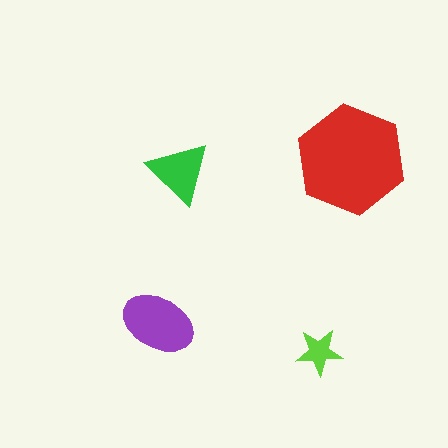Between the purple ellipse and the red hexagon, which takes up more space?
The red hexagon.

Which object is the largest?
The red hexagon.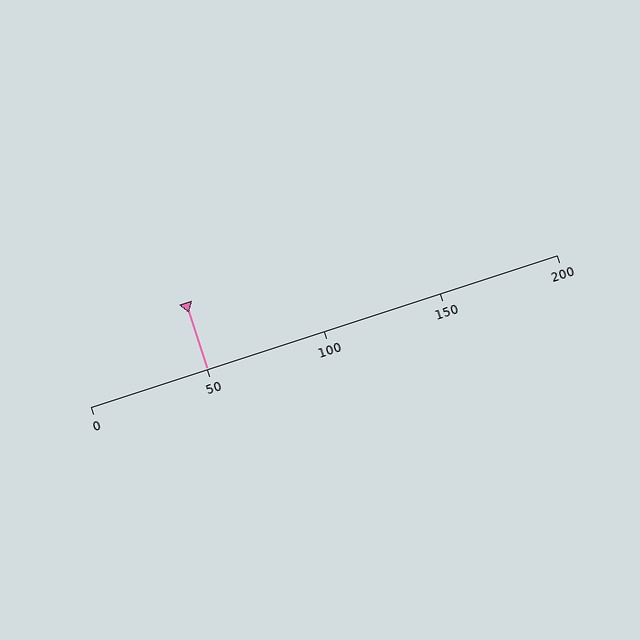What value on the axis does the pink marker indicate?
The marker indicates approximately 50.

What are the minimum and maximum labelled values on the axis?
The axis runs from 0 to 200.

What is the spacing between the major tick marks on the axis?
The major ticks are spaced 50 apart.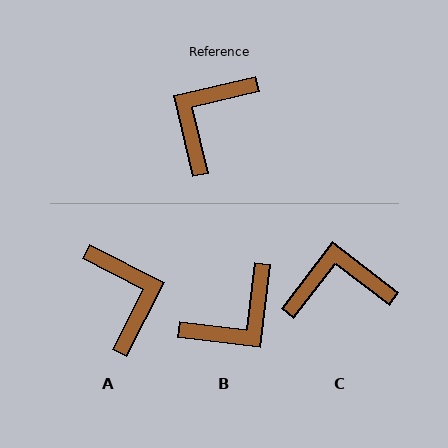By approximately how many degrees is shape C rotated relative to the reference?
Approximately 50 degrees clockwise.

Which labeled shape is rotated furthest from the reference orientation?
B, about 160 degrees away.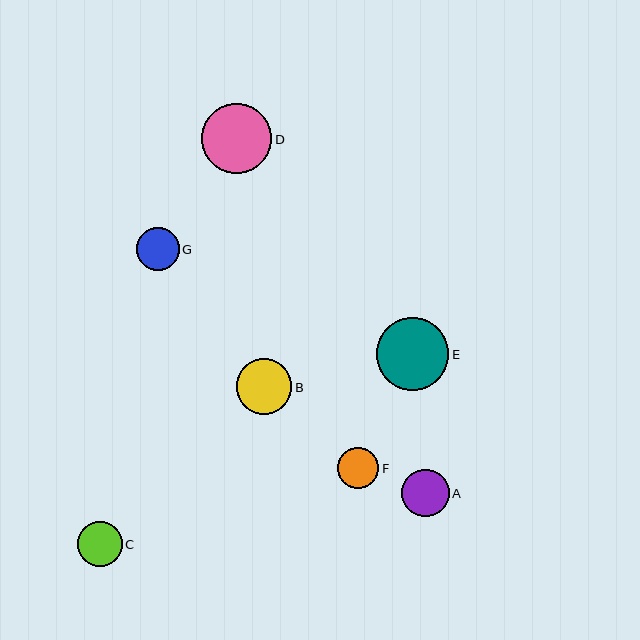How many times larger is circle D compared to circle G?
Circle D is approximately 1.6 times the size of circle G.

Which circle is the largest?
Circle E is the largest with a size of approximately 73 pixels.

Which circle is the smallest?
Circle F is the smallest with a size of approximately 41 pixels.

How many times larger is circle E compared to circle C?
Circle E is approximately 1.6 times the size of circle C.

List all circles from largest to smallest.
From largest to smallest: E, D, B, A, C, G, F.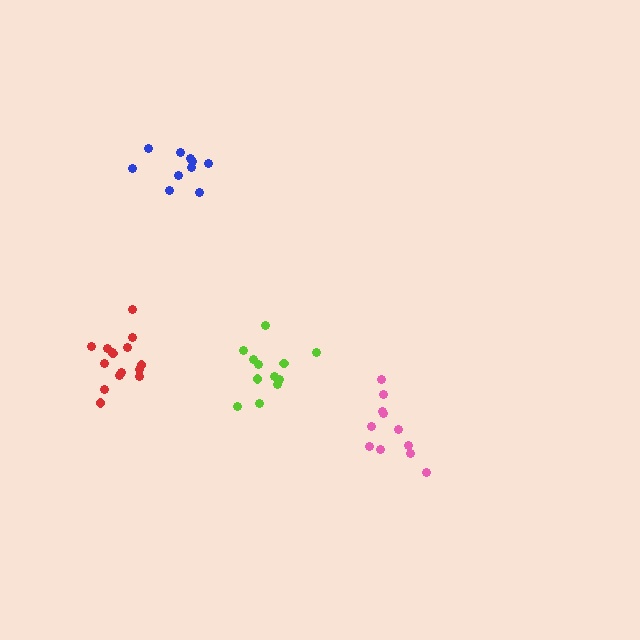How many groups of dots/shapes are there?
There are 4 groups.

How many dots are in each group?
Group 1: 15 dots, Group 2: 10 dots, Group 3: 13 dots, Group 4: 11 dots (49 total).